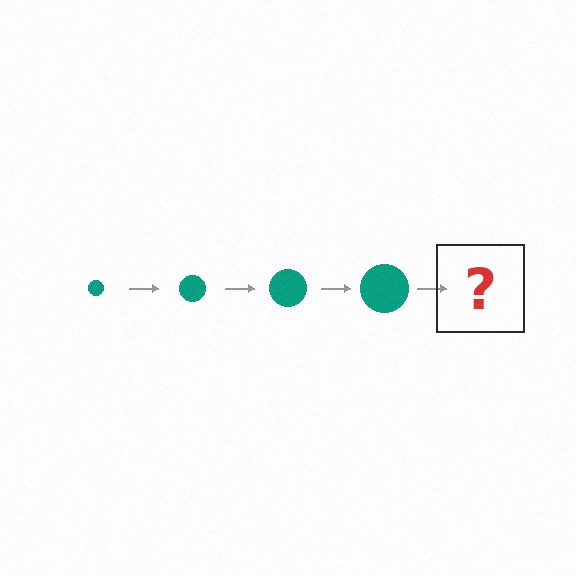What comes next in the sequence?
The next element should be a teal circle, larger than the previous one.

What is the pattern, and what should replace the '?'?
The pattern is that the circle gets progressively larger each step. The '?' should be a teal circle, larger than the previous one.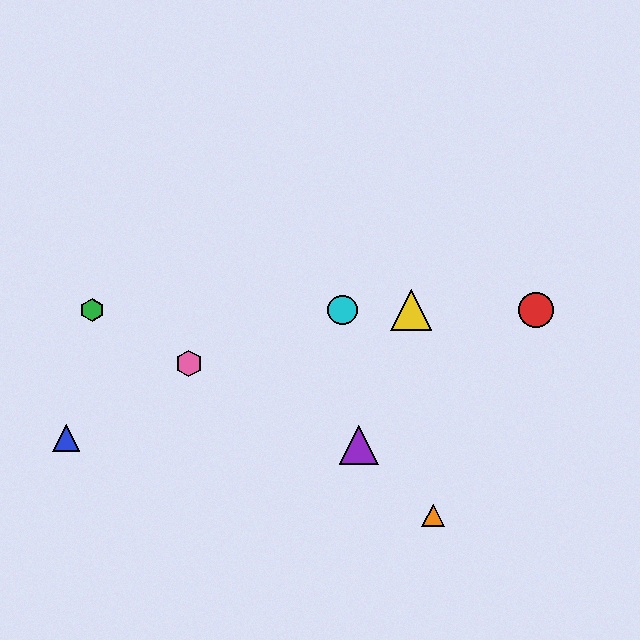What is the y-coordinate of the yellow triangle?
The yellow triangle is at y≈310.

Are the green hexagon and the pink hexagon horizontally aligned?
No, the green hexagon is at y≈310 and the pink hexagon is at y≈364.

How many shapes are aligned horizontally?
4 shapes (the red circle, the green hexagon, the yellow triangle, the cyan circle) are aligned horizontally.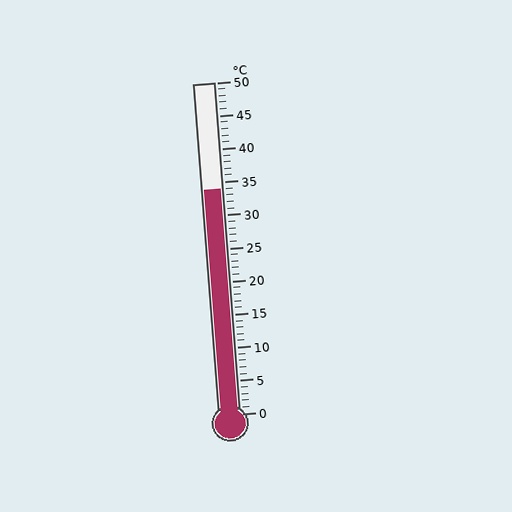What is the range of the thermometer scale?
The thermometer scale ranges from 0°C to 50°C.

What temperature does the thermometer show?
The thermometer shows approximately 34°C.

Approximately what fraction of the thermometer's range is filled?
The thermometer is filled to approximately 70% of its range.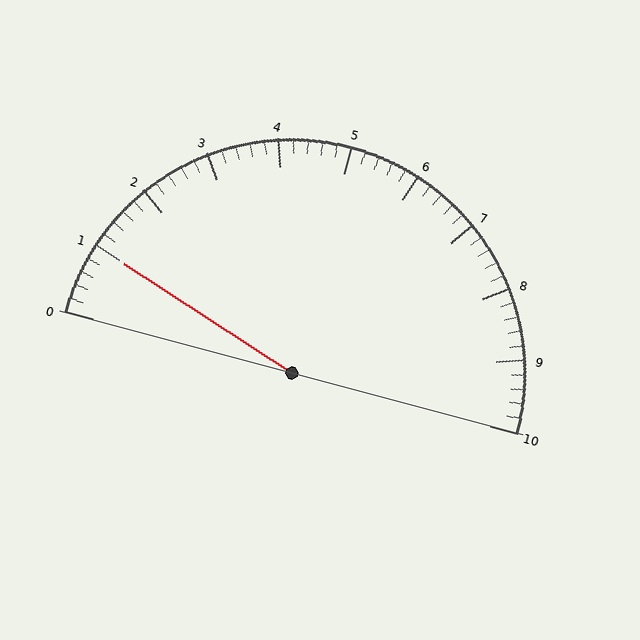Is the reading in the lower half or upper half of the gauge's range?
The reading is in the lower half of the range (0 to 10).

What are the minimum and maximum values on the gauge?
The gauge ranges from 0 to 10.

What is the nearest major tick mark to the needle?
The nearest major tick mark is 1.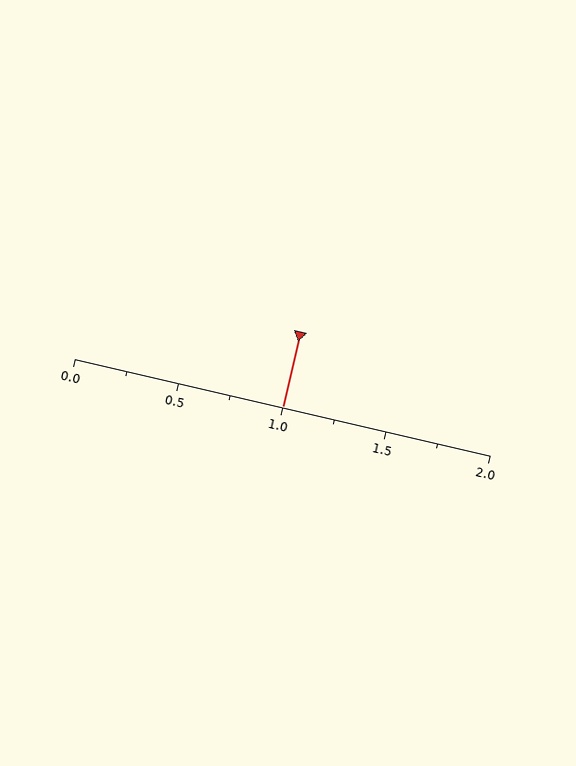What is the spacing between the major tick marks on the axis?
The major ticks are spaced 0.5 apart.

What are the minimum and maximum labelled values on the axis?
The axis runs from 0.0 to 2.0.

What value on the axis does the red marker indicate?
The marker indicates approximately 1.